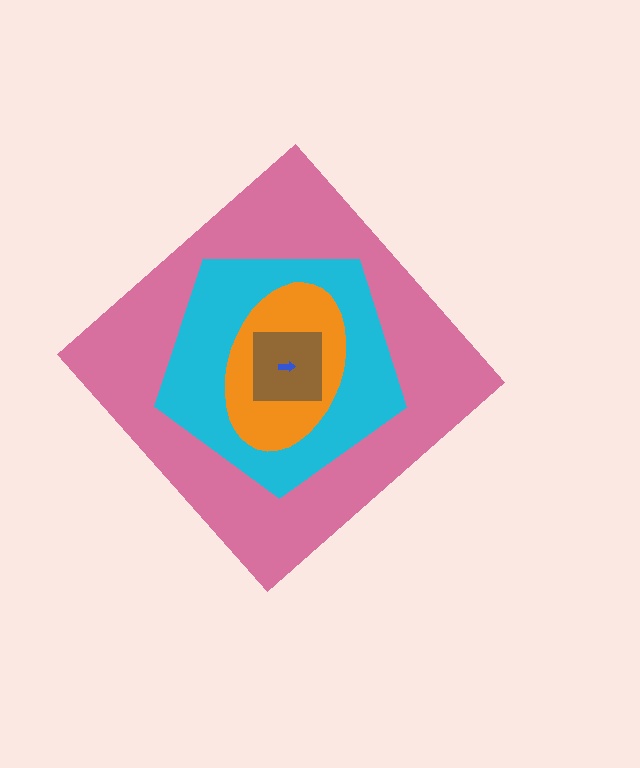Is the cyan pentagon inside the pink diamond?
Yes.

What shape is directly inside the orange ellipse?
The brown square.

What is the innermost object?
The blue arrow.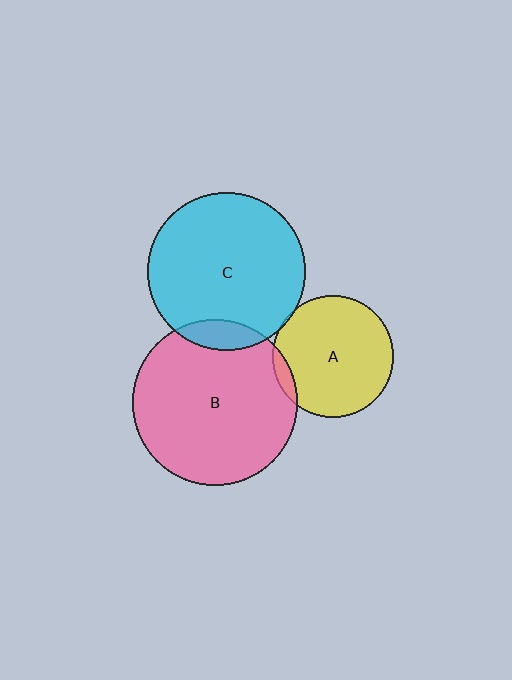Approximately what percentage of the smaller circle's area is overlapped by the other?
Approximately 5%.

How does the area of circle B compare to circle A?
Approximately 1.8 times.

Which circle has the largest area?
Circle B (pink).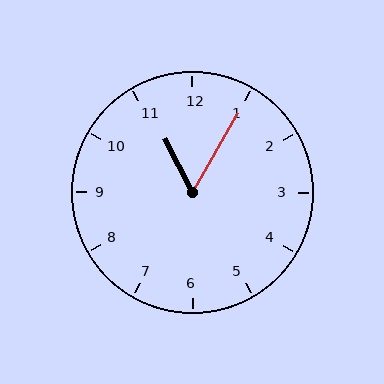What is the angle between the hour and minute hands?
Approximately 58 degrees.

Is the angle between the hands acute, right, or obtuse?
It is acute.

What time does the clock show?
11:05.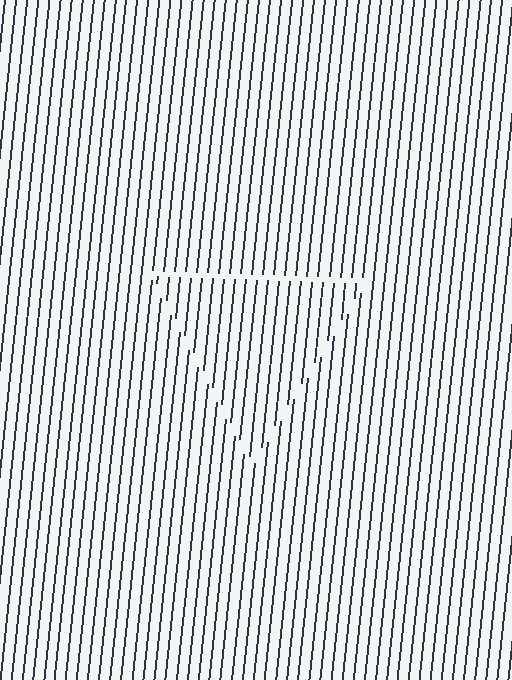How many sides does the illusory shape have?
3 sides — the line-ends trace a triangle.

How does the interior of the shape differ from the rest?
The interior of the shape contains the same grating, shifted by half a period — the contour is defined by the phase discontinuity where line-ends from the inner and outer gratings abut.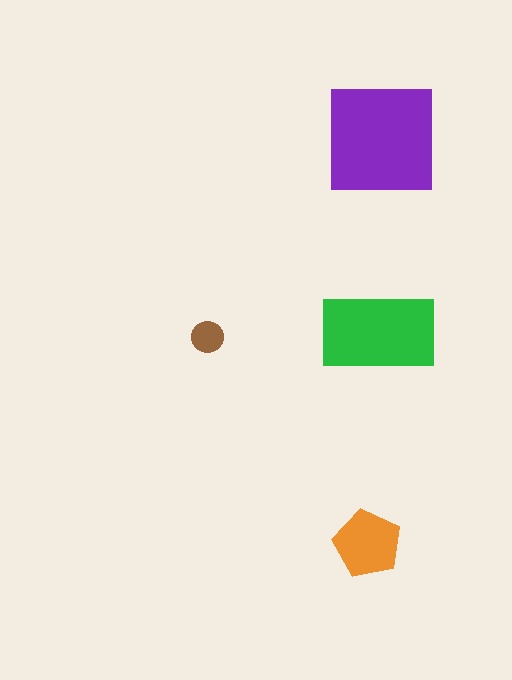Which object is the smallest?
The brown circle.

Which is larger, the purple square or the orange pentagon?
The purple square.